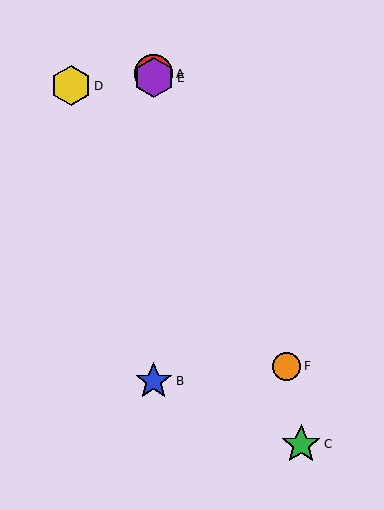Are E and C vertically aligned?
No, E is at x≈154 and C is at x≈301.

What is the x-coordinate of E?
Object E is at x≈154.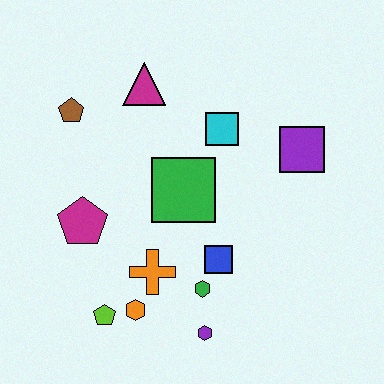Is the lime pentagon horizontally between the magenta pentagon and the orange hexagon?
Yes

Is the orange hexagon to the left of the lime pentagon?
No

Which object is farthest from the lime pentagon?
The purple square is farthest from the lime pentagon.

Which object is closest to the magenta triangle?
The brown pentagon is closest to the magenta triangle.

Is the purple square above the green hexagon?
Yes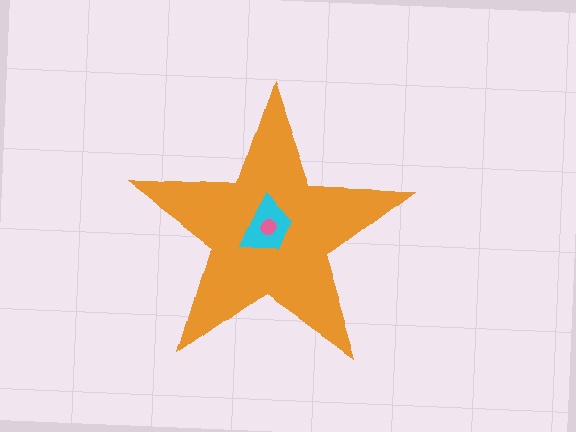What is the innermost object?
The pink circle.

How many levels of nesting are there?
3.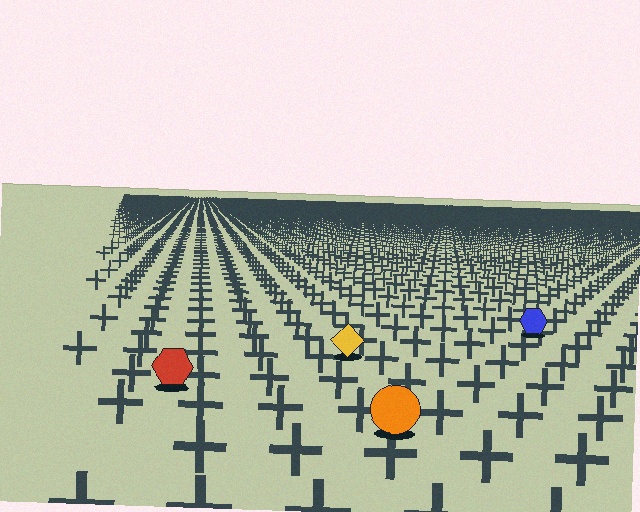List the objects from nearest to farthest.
From nearest to farthest: the orange circle, the red hexagon, the yellow diamond, the blue hexagon.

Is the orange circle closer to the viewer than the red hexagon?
Yes. The orange circle is closer — you can tell from the texture gradient: the ground texture is coarser near it.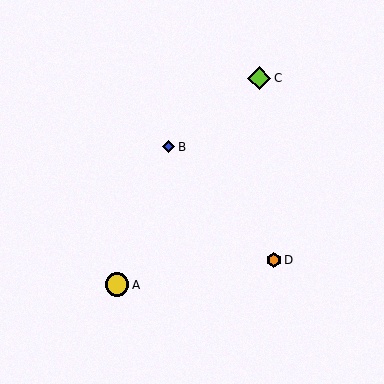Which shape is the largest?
The yellow circle (labeled A) is the largest.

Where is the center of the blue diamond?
The center of the blue diamond is at (169, 147).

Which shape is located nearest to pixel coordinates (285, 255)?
The orange hexagon (labeled D) at (274, 260) is nearest to that location.